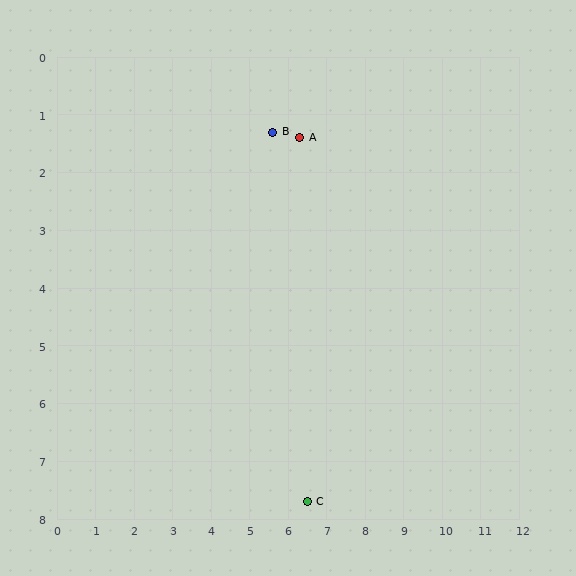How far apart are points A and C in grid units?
Points A and C are about 6.3 grid units apart.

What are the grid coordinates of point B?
Point B is at approximately (5.6, 1.3).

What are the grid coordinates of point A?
Point A is at approximately (6.3, 1.4).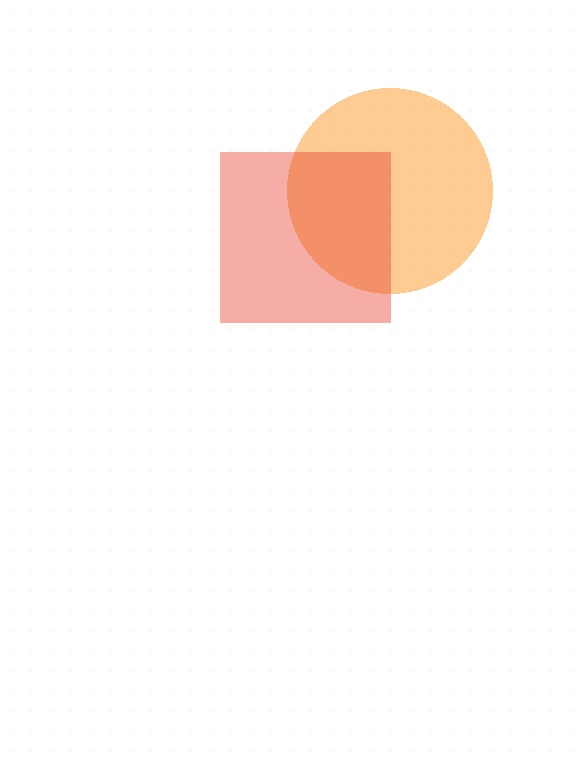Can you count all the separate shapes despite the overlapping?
Yes, there are 2 separate shapes.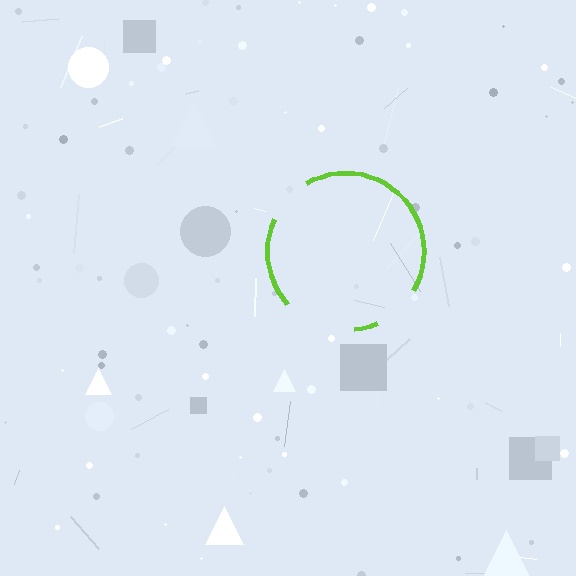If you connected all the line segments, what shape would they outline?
They would outline a circle.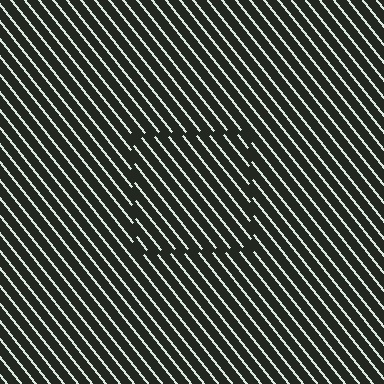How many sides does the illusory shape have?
4 sides — the line-ends trace a square.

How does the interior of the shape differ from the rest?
The interior of the shape contains the same grating, shifted by half a period — the contour is defined by the phase discontinuity where line-ends from the inner and outer gratings abut.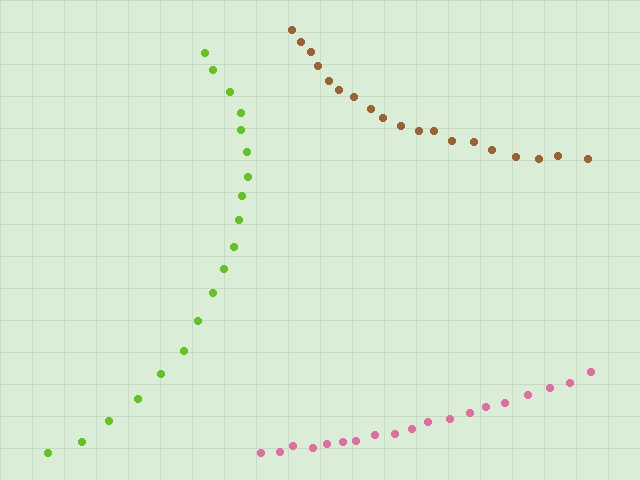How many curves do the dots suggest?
There are 3 distinct paths.